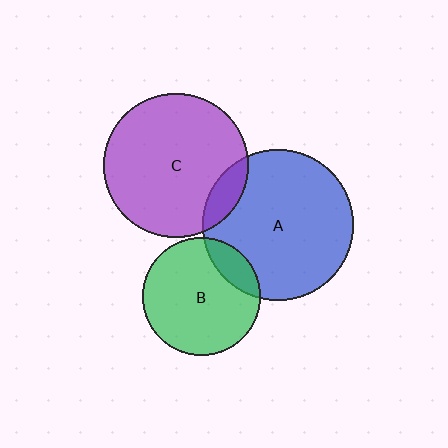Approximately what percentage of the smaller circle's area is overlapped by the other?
Approximately 10%.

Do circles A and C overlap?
Yes.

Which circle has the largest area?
Circle A (blue).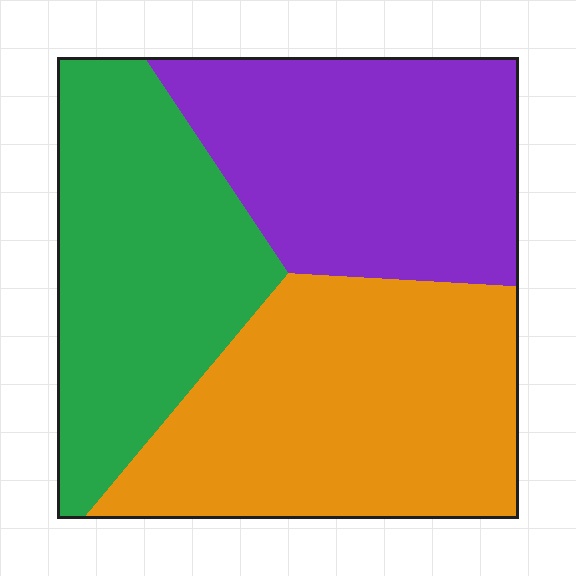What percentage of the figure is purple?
Purple takes up about one third (1/3) of the figure.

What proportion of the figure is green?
Green takes up between a quarter and a half of the figure.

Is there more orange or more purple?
Orange.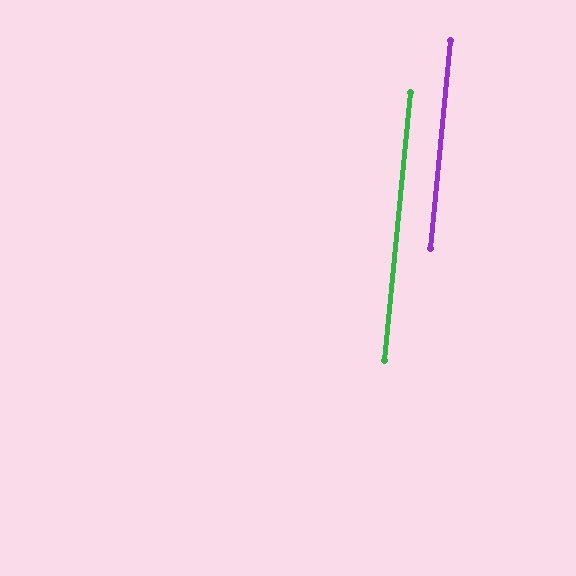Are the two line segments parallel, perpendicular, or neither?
Parallel — their directions differ by only 0.0°.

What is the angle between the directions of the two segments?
Approximately 0 degrees.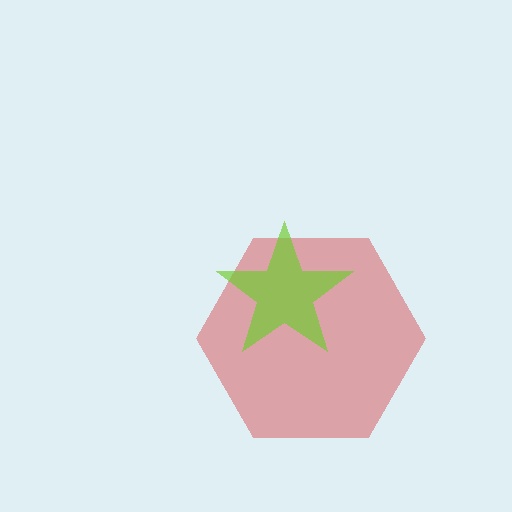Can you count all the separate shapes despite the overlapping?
Yes, there are 2 separate shapes.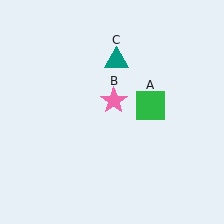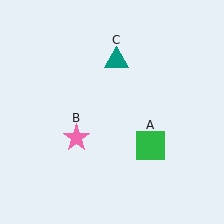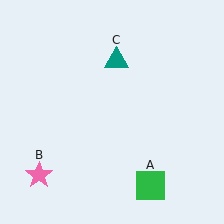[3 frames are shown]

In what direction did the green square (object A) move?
The green square (object A) moved down.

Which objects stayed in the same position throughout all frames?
Teal triangle (object C) remained stationary.